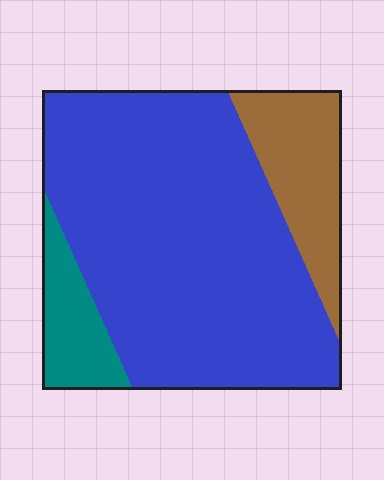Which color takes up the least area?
Teal, at roughly 10%.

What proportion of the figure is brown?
Brown takes up about one sixth (1/6) of the figure.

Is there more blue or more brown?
Blue.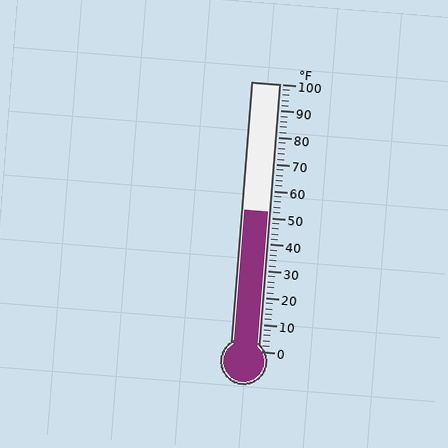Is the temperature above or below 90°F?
The temperature is below 90°F.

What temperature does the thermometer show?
The thermometer shows approximately 52°F.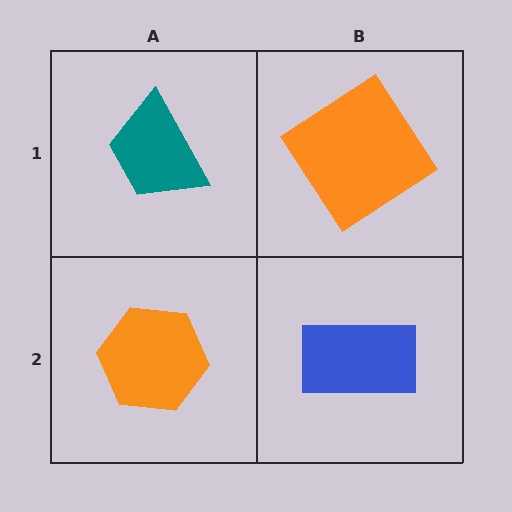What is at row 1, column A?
A teal trapezoid.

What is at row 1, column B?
An orange diamond.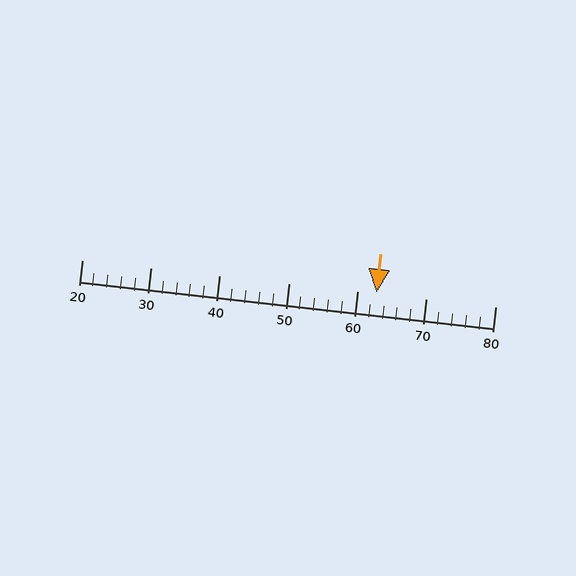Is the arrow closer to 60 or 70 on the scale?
The arrow is closer to 60.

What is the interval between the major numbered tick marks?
The major tick marks are spaced 10 units apart.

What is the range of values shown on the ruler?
The ruler shows values from 20 to 80.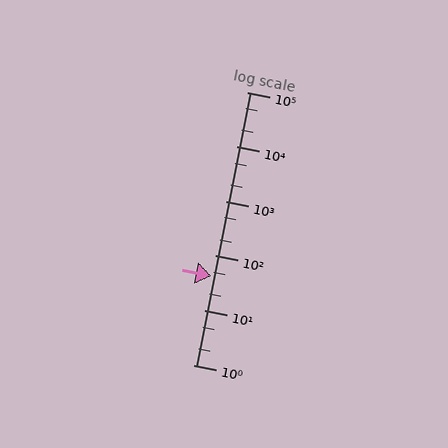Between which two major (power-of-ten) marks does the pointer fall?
The pointer is between 10 and 100.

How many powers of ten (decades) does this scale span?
The scale spans 5 decades, from 1 to 100000.